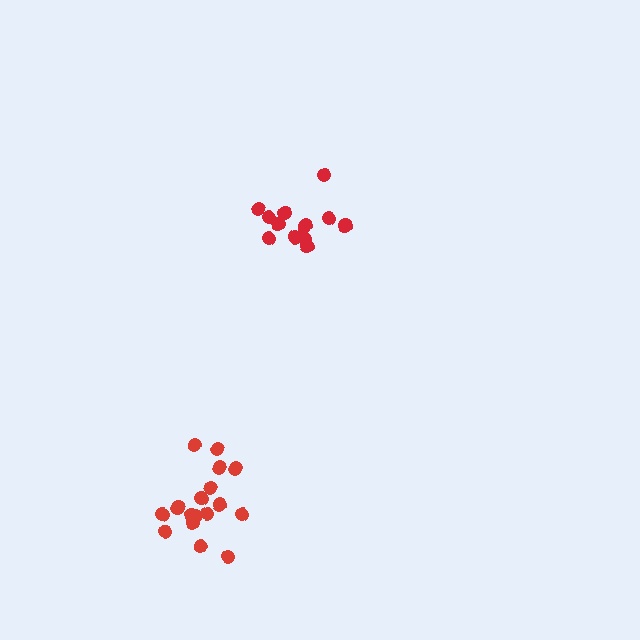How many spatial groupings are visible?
There are 2 spatial groupings.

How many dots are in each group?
Group 1: 17 dots, Group 2: 13 dots (30 total).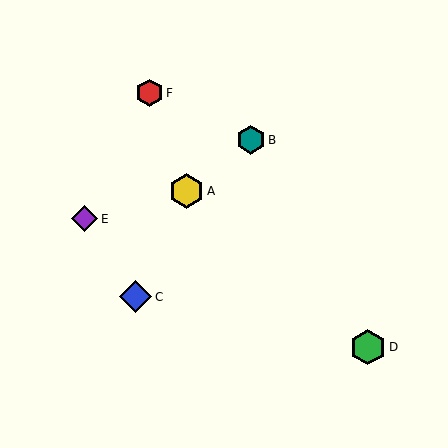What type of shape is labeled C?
Shape C is a blue diamond.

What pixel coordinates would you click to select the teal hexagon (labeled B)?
Click at (251, 140) to select the teal hexagon B.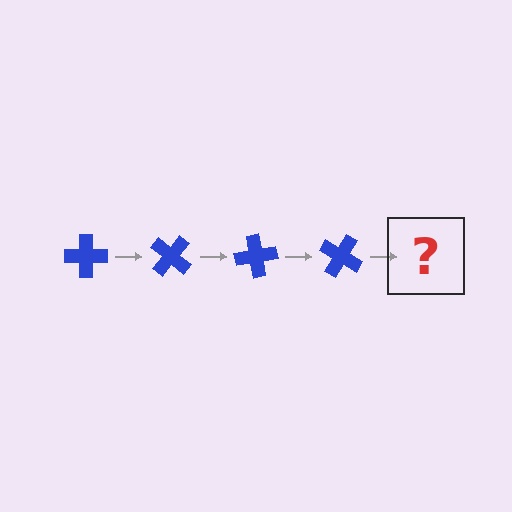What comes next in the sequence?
The next element should be a blue cross rotated 160 degrees.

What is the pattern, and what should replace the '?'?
The pattern is that the cross rotates 40 degrees each step. The '?' should be a blue cross rotated 160 degrees.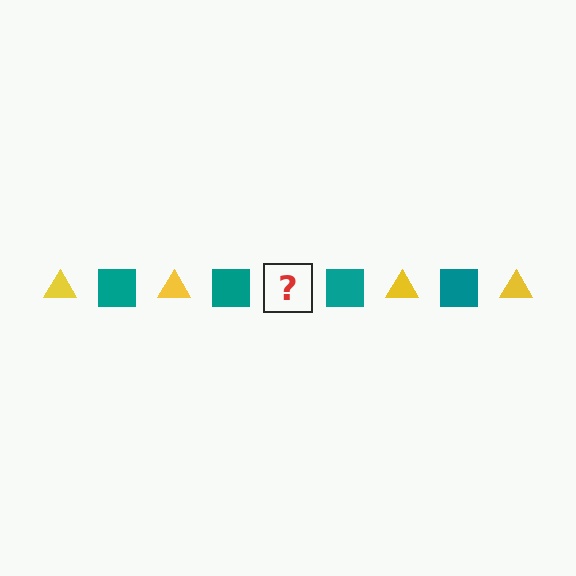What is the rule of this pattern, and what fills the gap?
The rule is that the pattern alternates between yellow triangle and teal square. The gap should be filled with a yellow triangle.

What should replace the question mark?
The question mark should be replaced with a yellow triangle.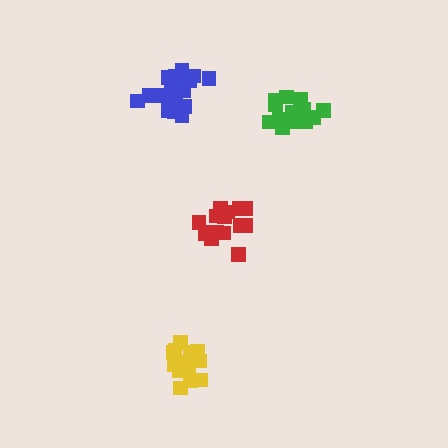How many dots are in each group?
Group 1: 17 dots, Group 2: 19 dots, Group 3: 15 dots, Group 4: 15 dots (66 total).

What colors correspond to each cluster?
The clusters are colored: yellow, blue, green, red.